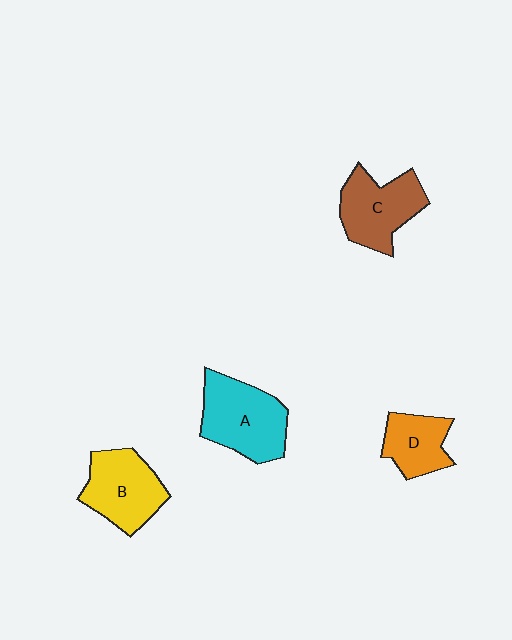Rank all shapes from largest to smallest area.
From largest to smallest: A (cyan), B (yellow), C (brown), D (orange).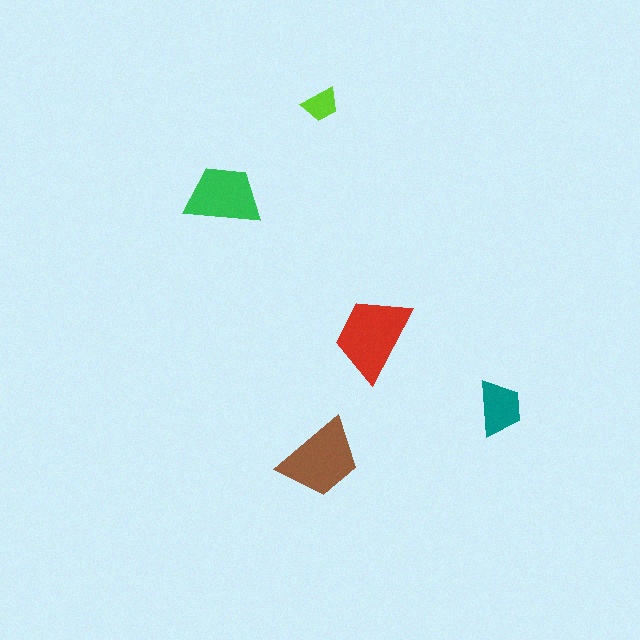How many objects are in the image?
There are 5 objects in the image.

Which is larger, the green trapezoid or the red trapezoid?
The red one.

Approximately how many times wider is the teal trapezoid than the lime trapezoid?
About 1.5 times wider.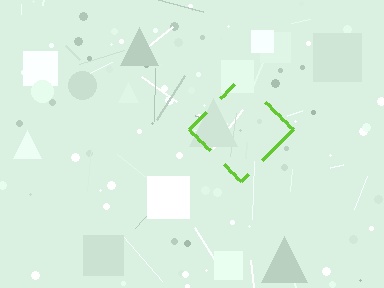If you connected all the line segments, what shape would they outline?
They would outline a diamond.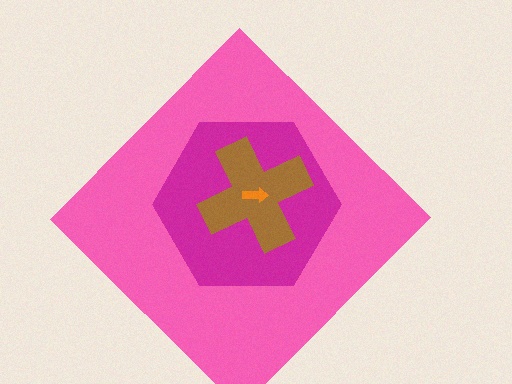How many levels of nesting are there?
4.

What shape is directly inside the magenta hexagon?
The brown cross.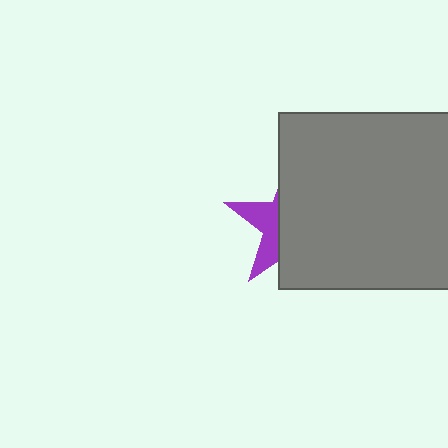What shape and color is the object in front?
The object in front is a gray square.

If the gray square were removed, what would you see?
You would see the complete purple star.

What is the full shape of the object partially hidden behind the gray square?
The partially hidden object is a purple star.